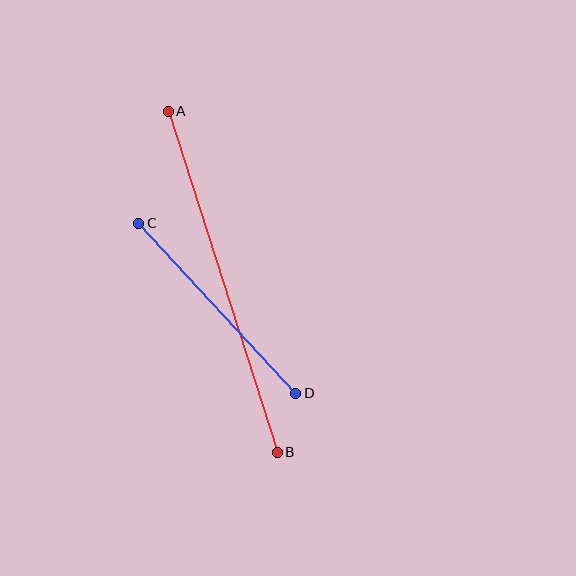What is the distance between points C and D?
The distance is approximately 231 pixels.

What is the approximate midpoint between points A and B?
The midpoint is at approximately (223, 282) pixels.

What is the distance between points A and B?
The distance is approximately 358 pixels.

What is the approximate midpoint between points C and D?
The midpoint is at approximately (217, 308) pixels.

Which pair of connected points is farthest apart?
Points A and B are farthest apart.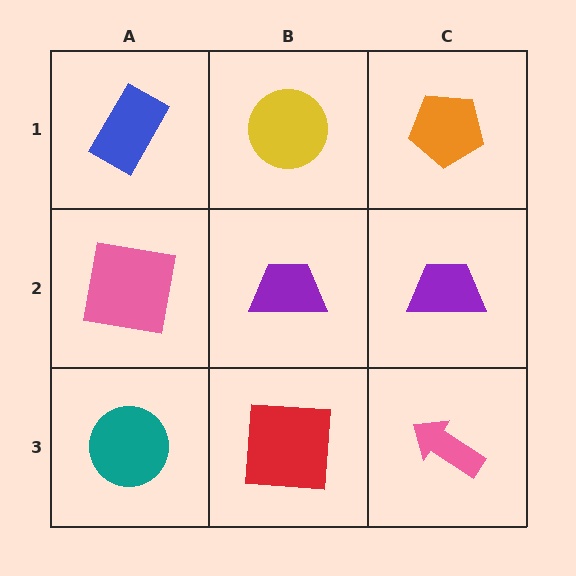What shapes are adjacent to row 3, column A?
A pink square (row 2, column A), a red square (row 3, column B).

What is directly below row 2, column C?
A pink arrow.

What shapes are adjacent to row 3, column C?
A purple trapezoid (row 2, column C), a red square (row 3, column B).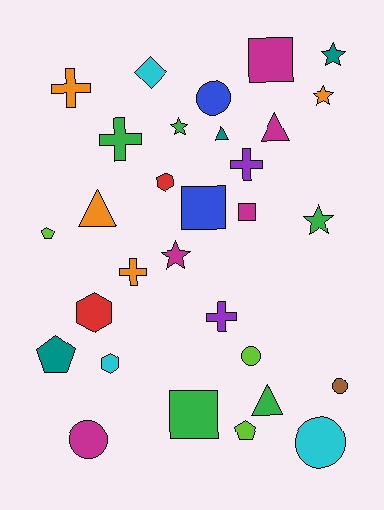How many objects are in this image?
There are 30 objects.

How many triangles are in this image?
There are 4 triangles.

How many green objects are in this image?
There are 5 green objects.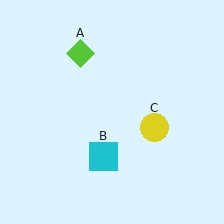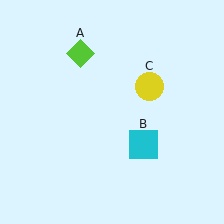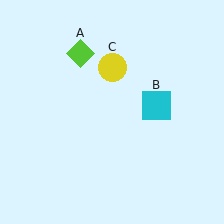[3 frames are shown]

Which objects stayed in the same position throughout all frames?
Lime diamond (object A) remained stationary.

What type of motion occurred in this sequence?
The cyan square (object B), yellow circle (object C) rotated counterclockwise around the center of the scene.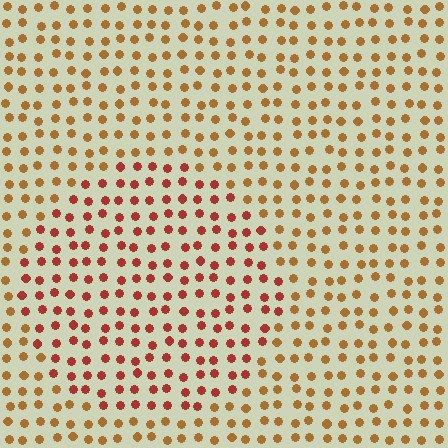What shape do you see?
I see a circle.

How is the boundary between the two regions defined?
The boundary is defined purely by a slight shift in hue (about 31 degrees). Spacing, size, and orientation are identical on both sides.